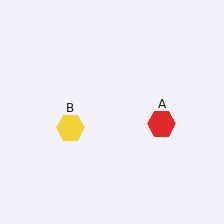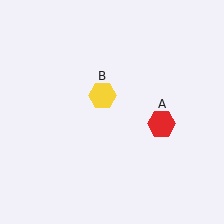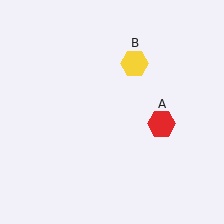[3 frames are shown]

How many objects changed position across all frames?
1 object changed position: yellow hexagon (object B).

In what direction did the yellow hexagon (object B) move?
The yellow hexagon (object B) moved up and to the right.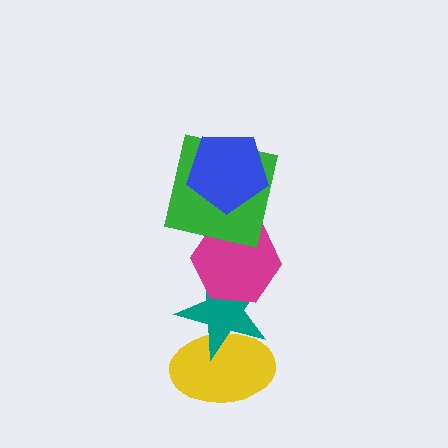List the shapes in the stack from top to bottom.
From top to bottom: the blue pentagon, the green square, the magenta hexagon, the teal star, the yellow ellipse.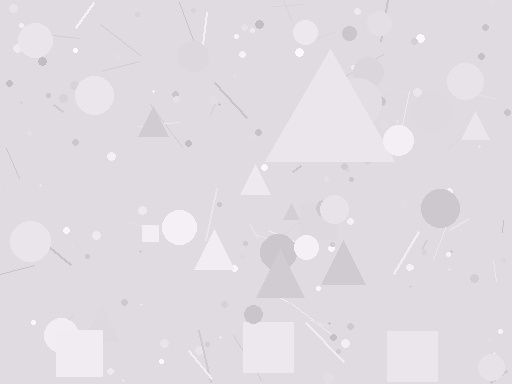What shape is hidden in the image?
A triangle is hidden in the image.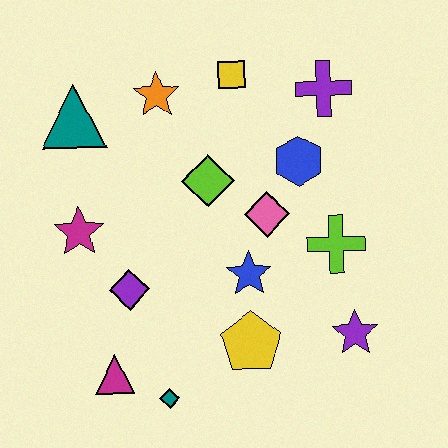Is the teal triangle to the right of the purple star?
No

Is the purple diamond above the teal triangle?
No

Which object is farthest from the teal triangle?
The purple star is farthest from the teal triangle.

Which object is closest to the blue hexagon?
The pink diamond is closest to the blue hexagon.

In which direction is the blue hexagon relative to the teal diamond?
The blue hexagon is above the teal diamond.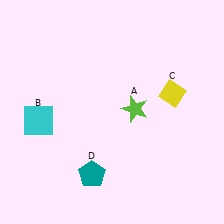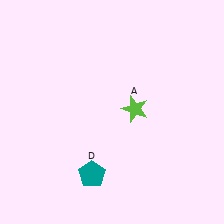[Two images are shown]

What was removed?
The yellow diamond (C), the cyan square (B) were removed in Image 2.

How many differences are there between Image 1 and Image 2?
There are 2 differences between the two images.